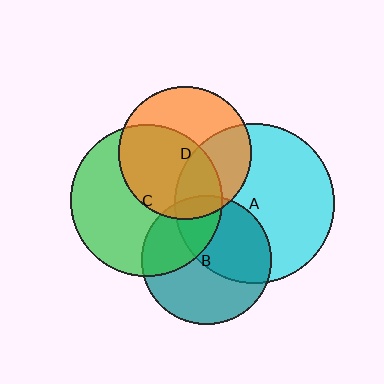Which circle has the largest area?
Circle A (cyan).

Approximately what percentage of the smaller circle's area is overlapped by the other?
Approximately 35%.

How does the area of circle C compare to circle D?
Approximately 1.3 times.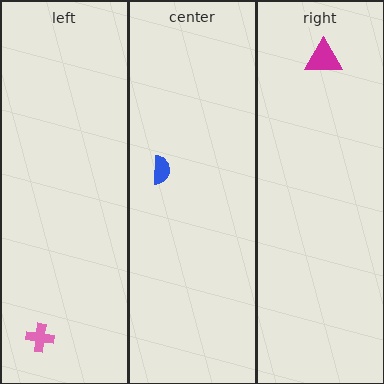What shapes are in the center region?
The blue semicircle.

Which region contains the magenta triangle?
The right region.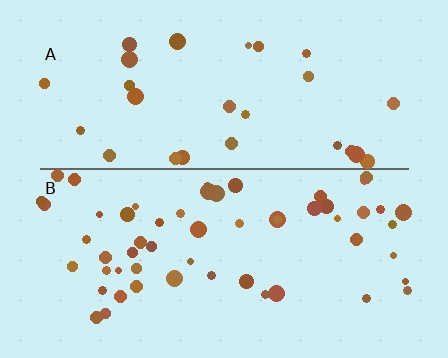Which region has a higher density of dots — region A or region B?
B (the bottom).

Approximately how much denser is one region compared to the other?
Approximately 2.0× — region B over region A.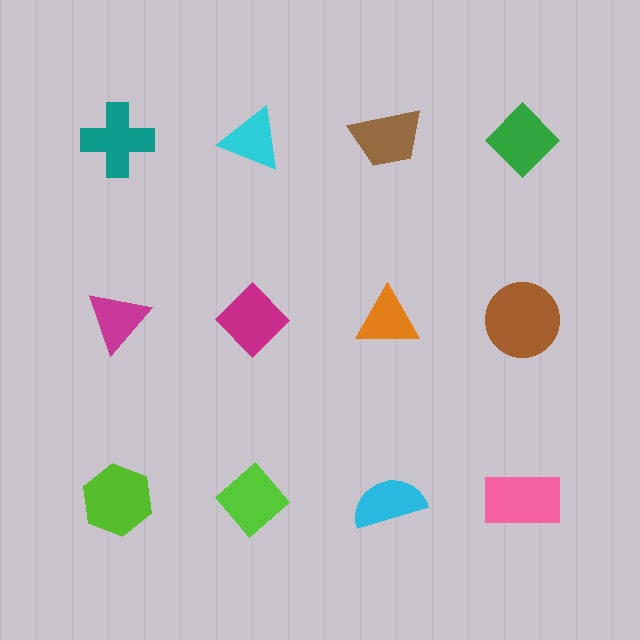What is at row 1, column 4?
A green diamond.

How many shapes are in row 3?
4 shapes.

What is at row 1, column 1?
A teal cross.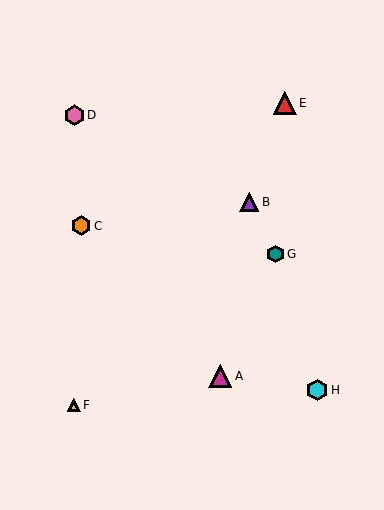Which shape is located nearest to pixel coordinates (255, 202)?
The purple triangle (labeled B) at (249, 202) is nearest to that location.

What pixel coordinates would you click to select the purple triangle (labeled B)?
Click at (249, 202) to select the purple triangle B.